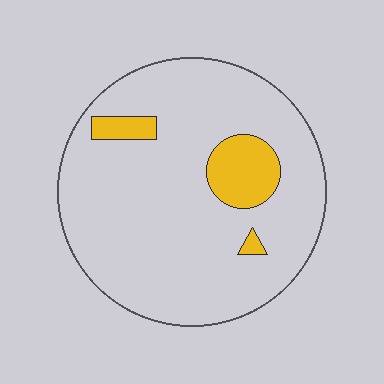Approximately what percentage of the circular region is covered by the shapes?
Approximately 10%.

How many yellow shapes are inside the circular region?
3.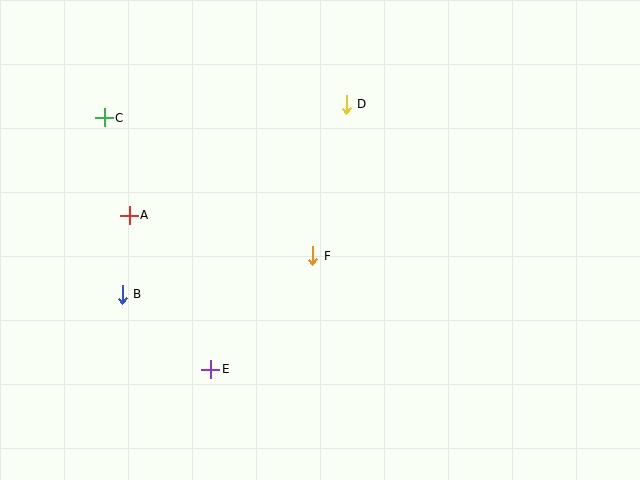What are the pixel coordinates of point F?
Point F is at (313, 256).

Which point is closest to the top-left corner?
Point C is closest to the top-left corner.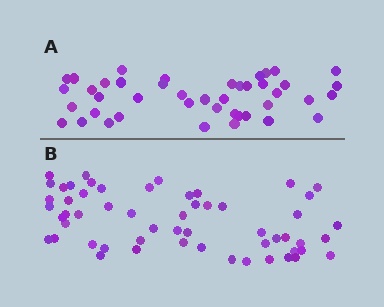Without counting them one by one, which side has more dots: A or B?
Region B (the bottom region) has more dots.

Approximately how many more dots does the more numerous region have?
Region B has approximately 15 more dots than region A.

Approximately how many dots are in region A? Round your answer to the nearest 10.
About 40 dots. (The exact count is 43, which rounds to 40.)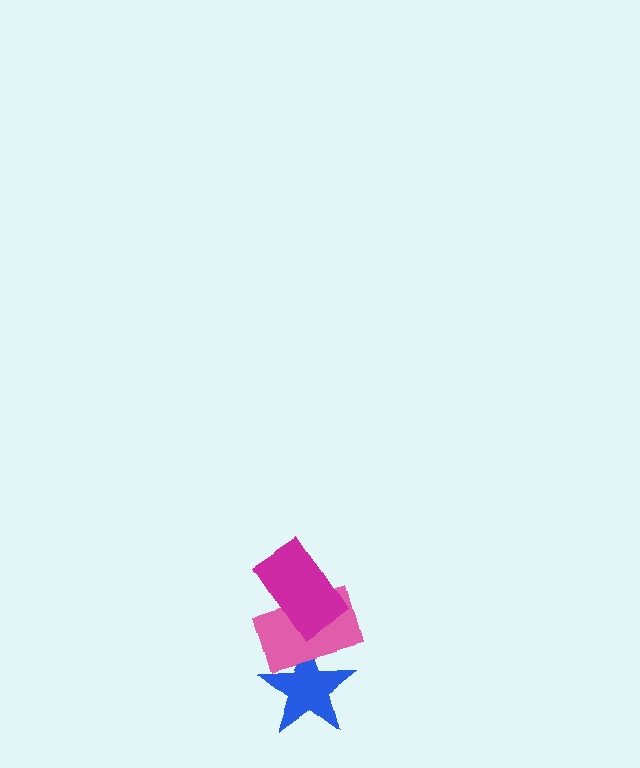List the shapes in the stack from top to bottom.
From top to bottom: the magenta rectangle, the pink rectangle, the blue star.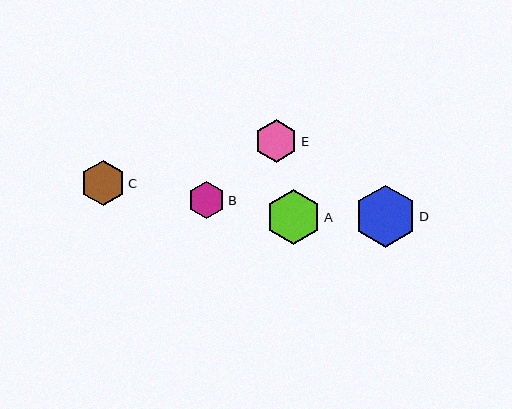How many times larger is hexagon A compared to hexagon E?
Hexagon A is approximately 1.3 times the size of hexagon E.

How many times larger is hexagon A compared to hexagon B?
Hexagon A is approximately 1.5 times the size of hexagon B.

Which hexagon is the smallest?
Hexagon B is the smallest with a size of approximately 37 pixels.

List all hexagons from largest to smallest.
From largest to smallest: D, A, C, E, B.